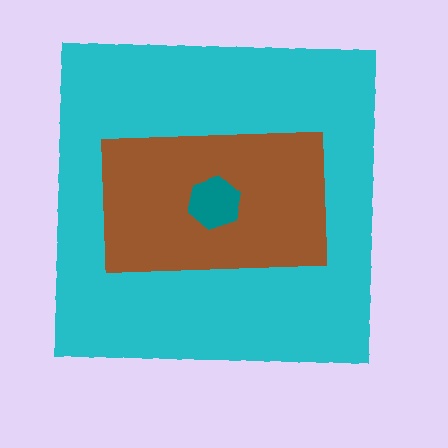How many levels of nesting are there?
3.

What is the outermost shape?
The cyan square.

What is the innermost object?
The teal hexagon.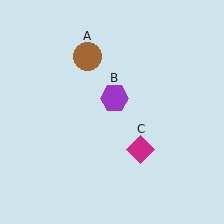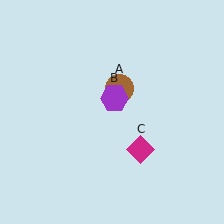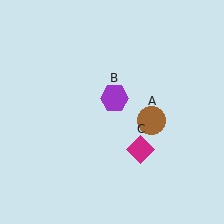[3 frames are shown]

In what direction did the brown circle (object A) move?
The brown circle (object A) moved down and to the right.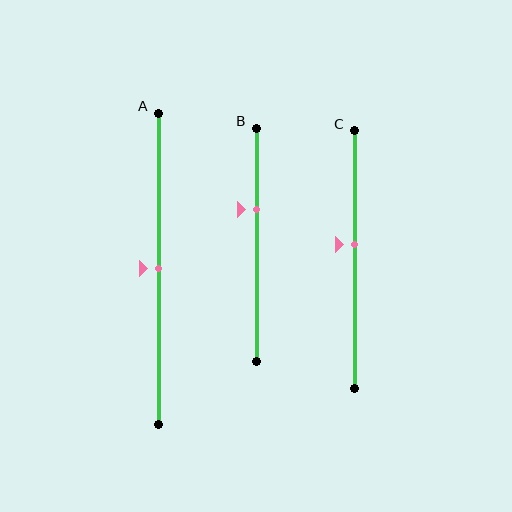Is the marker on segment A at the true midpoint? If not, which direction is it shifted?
Yes, the marker on segment A is at the true midpoint.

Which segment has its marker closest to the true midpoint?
Segment A has its marker closest to the true midpoint.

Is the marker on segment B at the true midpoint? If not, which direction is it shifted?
No, the marker on segment B is shifted upward by about 15% of the segment length.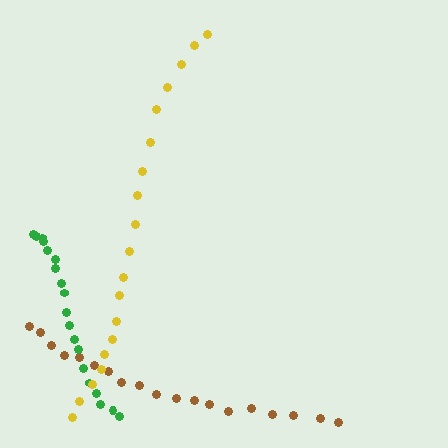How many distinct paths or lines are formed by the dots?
There are 3 distinct paths.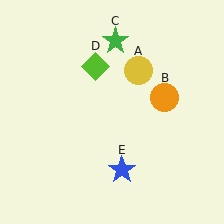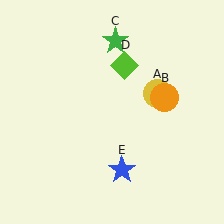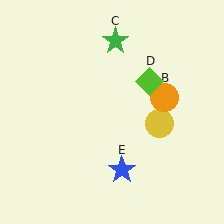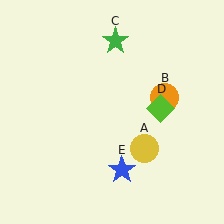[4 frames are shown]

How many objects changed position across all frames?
2 objects changed position: yellow circle (object A), lime diamond (object D).